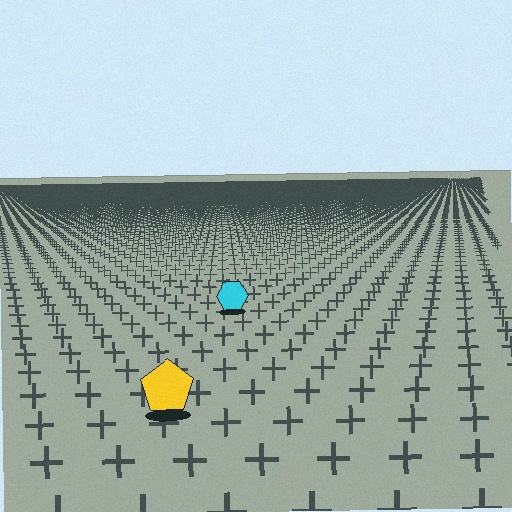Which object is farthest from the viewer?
The cyan hexagon is farthest from the viewer. It appears smaller and the ground texture around it is denser.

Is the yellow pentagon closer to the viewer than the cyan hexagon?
Yes. The yellow pentagon is closer — you can tell from the texture gradient: the ground texture is coarser near it.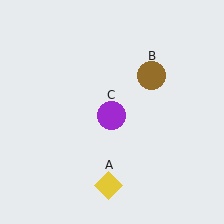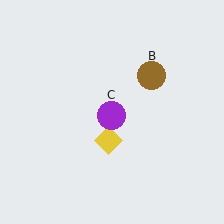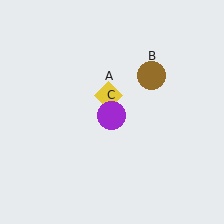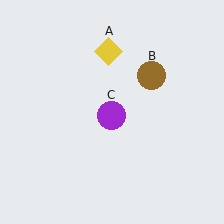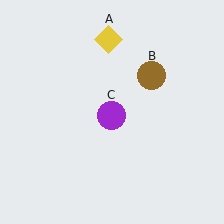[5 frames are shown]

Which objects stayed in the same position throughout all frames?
Brown circle (object B) and purple circle (object C) remained stationary.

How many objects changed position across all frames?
1 object changed position: yellow diamond (object A).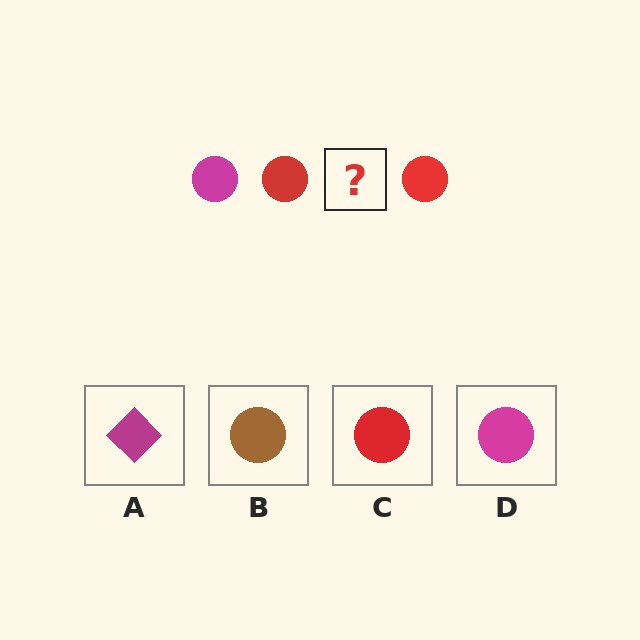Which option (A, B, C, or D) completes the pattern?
D.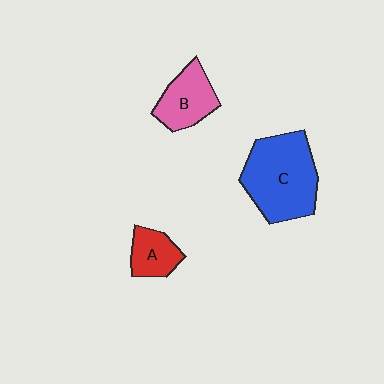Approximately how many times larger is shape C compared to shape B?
Approximately 1.9 times.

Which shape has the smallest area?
Shape A (red).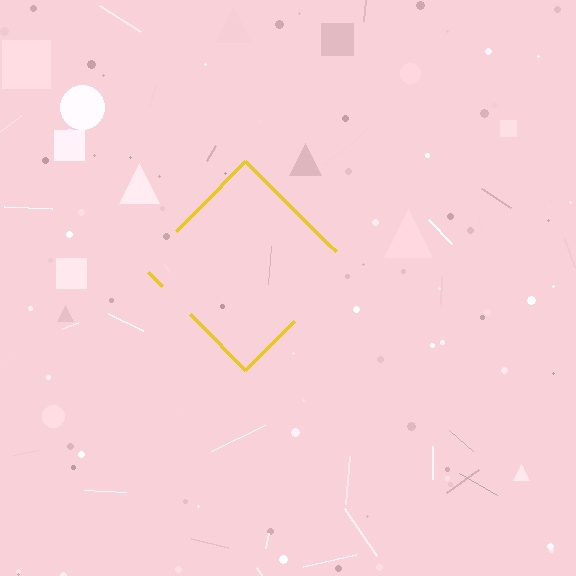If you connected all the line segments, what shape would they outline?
They would outline a diamond.